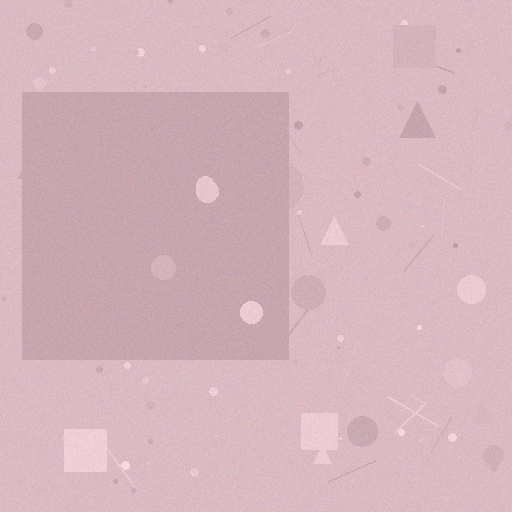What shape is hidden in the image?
A square is hidden in the image.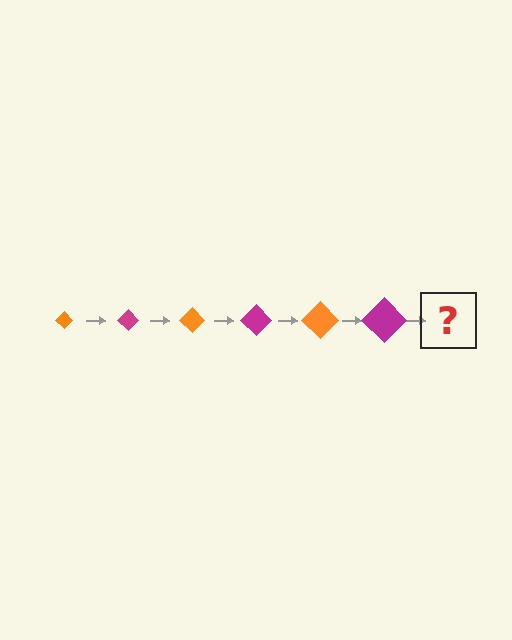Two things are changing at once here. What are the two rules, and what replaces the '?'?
The two rules are that the diamond grows larger each step and the color cycles through orange and magenta. The '?' should be an orange diamond, larger than the previous one.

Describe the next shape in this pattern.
It should be an orange diamond, larger than the previous one.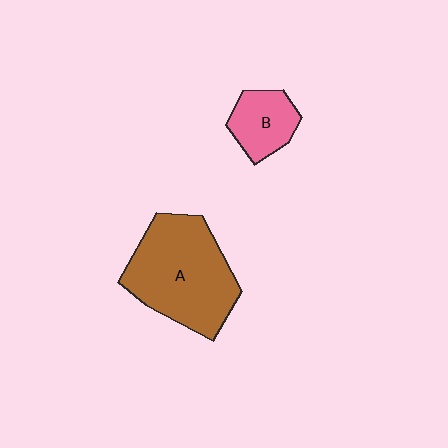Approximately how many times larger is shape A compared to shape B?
Approximately 2.6 times.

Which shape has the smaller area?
Shape B (pink).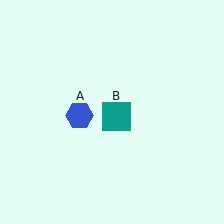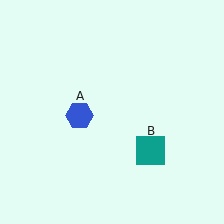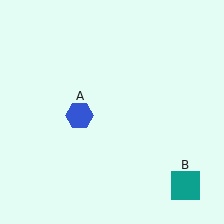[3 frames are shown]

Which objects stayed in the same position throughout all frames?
Blue hexagon (object A) remained stationary.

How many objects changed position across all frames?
1 object changed position: teal square (object B).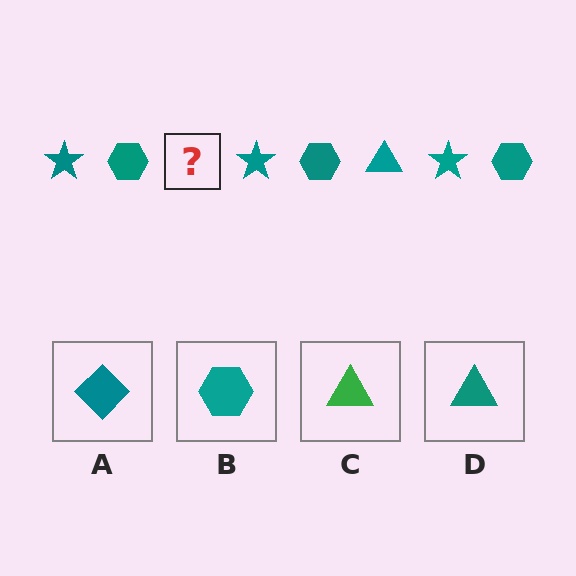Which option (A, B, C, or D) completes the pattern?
D.